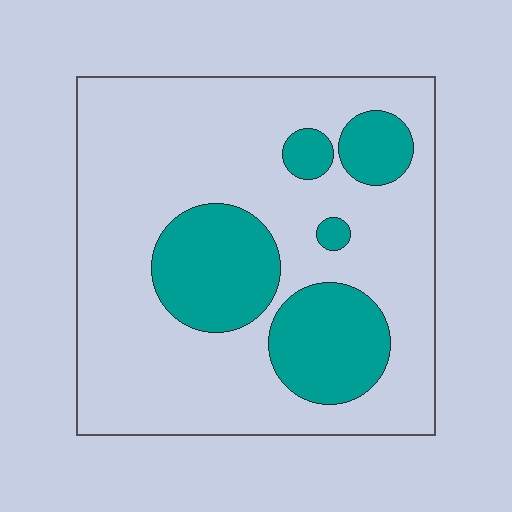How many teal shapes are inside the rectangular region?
5.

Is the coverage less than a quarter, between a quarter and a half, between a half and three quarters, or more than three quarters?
Between a quarter and a half.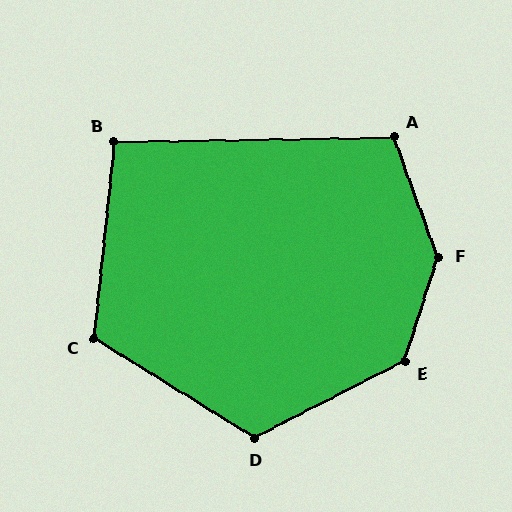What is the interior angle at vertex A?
Approximately 109 degrees (obtuse).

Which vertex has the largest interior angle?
F, at approximately 142 degrees.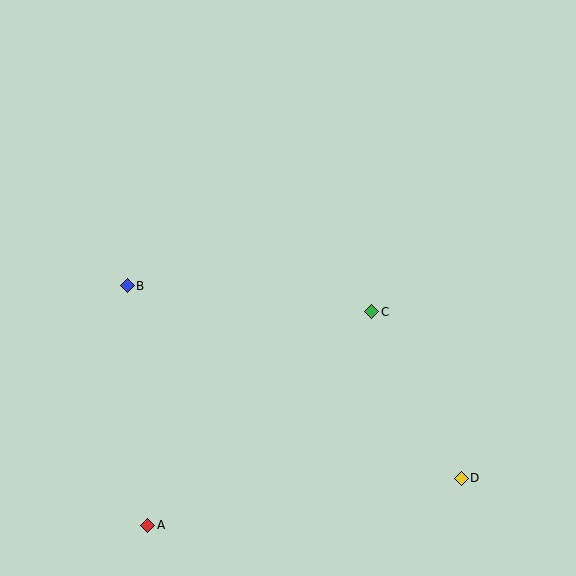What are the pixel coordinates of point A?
Point A is at (148, 525).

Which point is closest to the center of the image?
Point C at (372, 312) is closest to the center.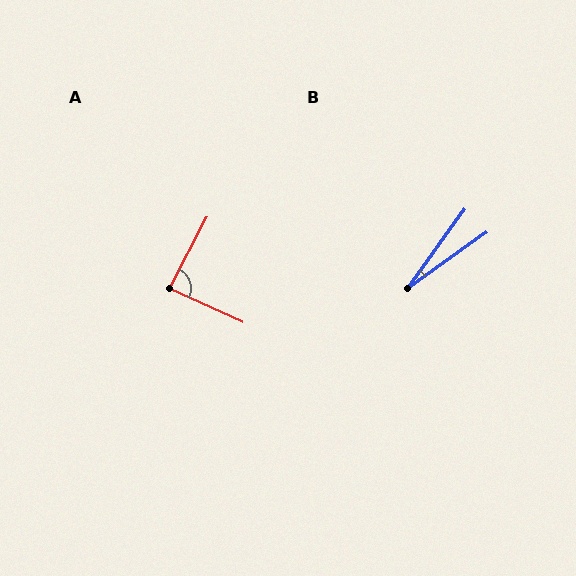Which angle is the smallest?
B, at approximately 19 degrees.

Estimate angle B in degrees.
Approximately 19 degrees.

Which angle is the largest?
A, at approximately 87 degrees.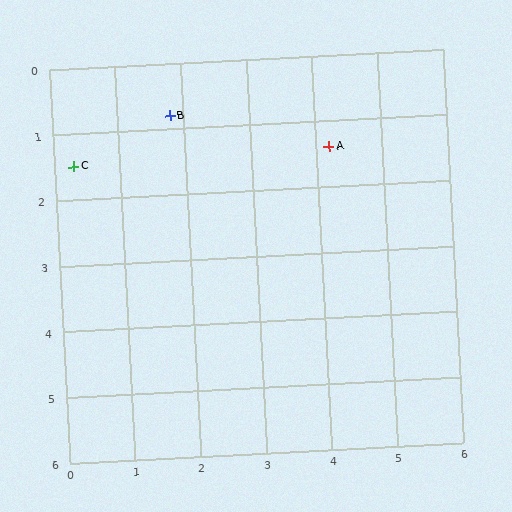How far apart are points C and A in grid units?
Points C and A are about 3.9 grid units apart.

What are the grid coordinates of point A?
Point A is at approximately (4.2, 1.4).